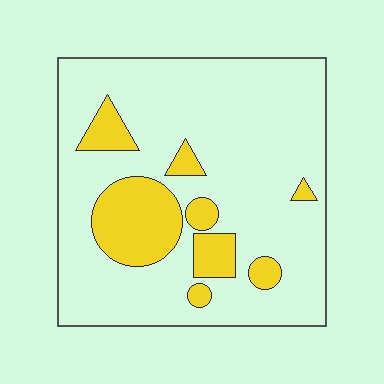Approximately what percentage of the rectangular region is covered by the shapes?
Approximately 20%.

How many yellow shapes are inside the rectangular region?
8.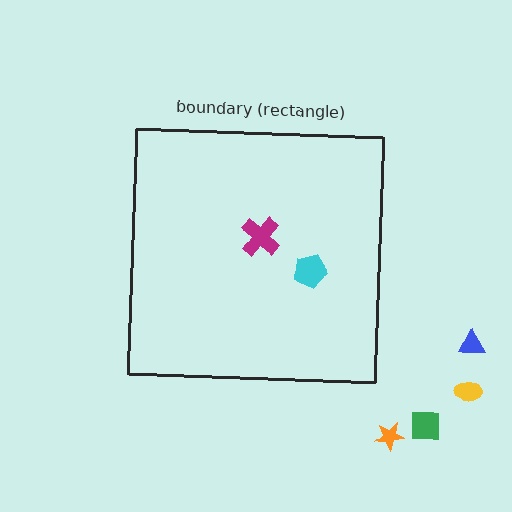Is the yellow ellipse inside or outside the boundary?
Outside.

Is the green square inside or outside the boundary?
Outside.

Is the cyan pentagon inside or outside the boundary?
Inside.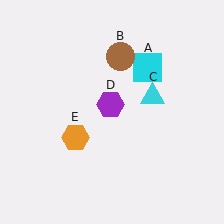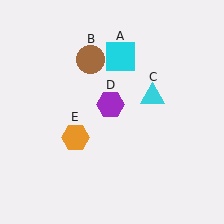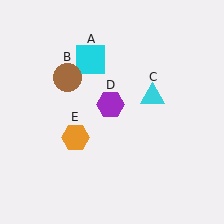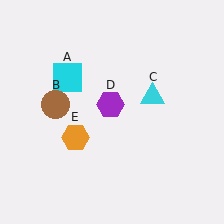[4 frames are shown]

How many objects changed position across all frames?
2 objects changed position: cyan square (object A), brown circle (object B).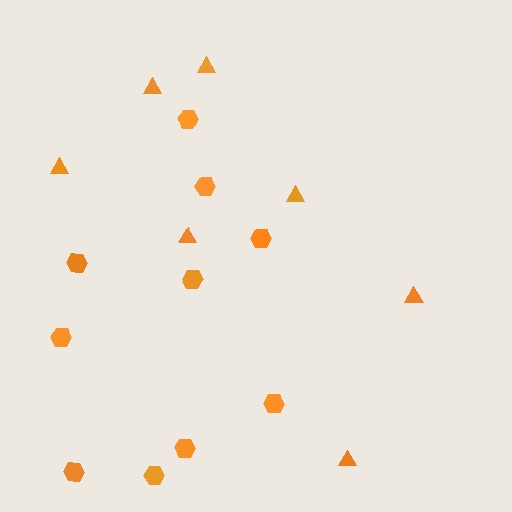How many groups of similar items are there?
There are 2 groups: one group of triangles (7) and one group of hexagons (10).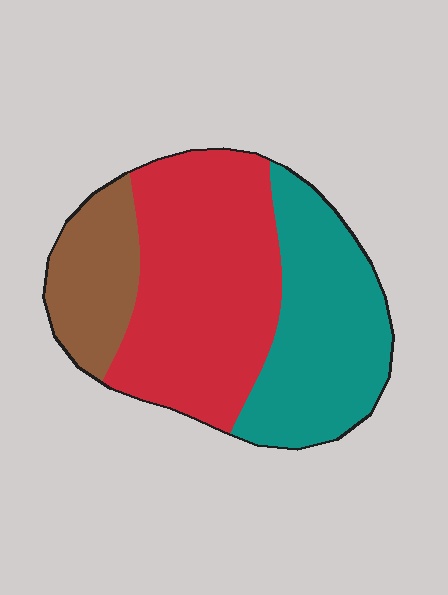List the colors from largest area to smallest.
From largest to smallest: red, teal, brown.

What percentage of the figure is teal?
Teal covers about 35% of the figure.